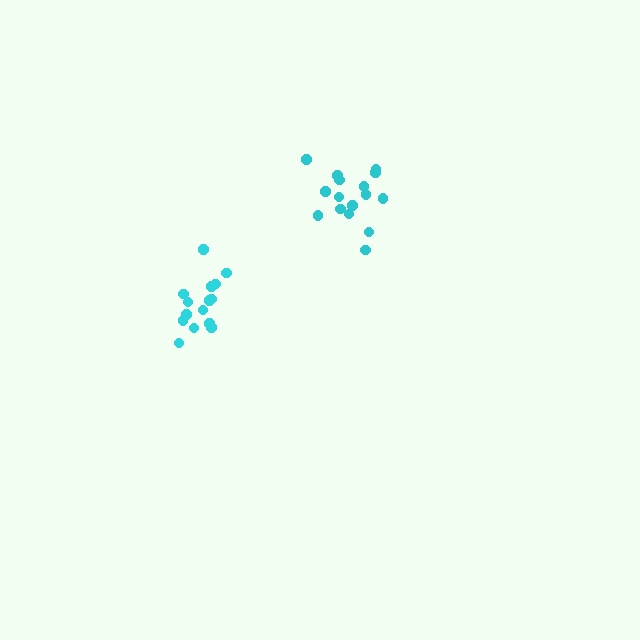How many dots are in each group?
Group 1: 15 dots, Group 2: 16 dots (31 total).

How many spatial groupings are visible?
There are 2 spatial groupings.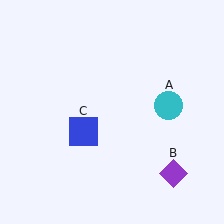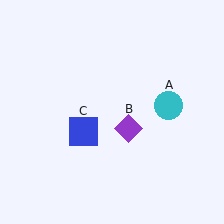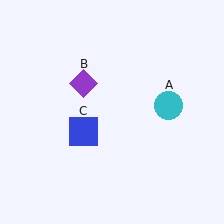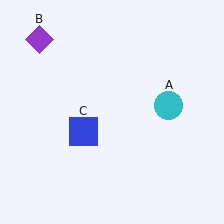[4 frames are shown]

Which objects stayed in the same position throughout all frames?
Cyan circle (object A) and blue square (object C) remained stationary.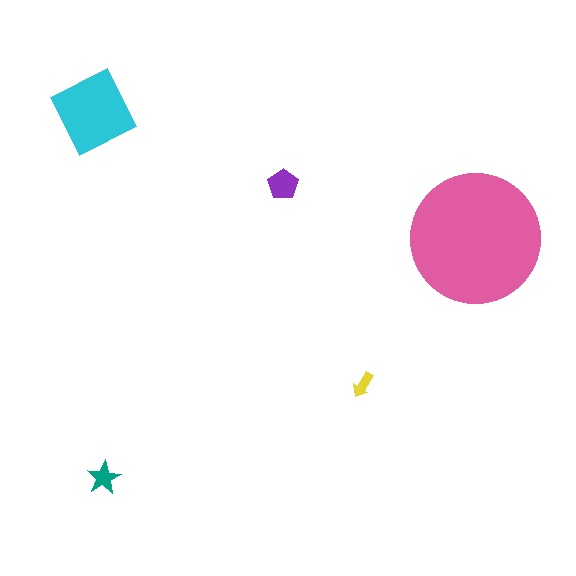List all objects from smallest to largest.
The yellow arrow, the teal star, the purple pentagon, the cyan square, the pink circle.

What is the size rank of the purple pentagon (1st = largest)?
3rd.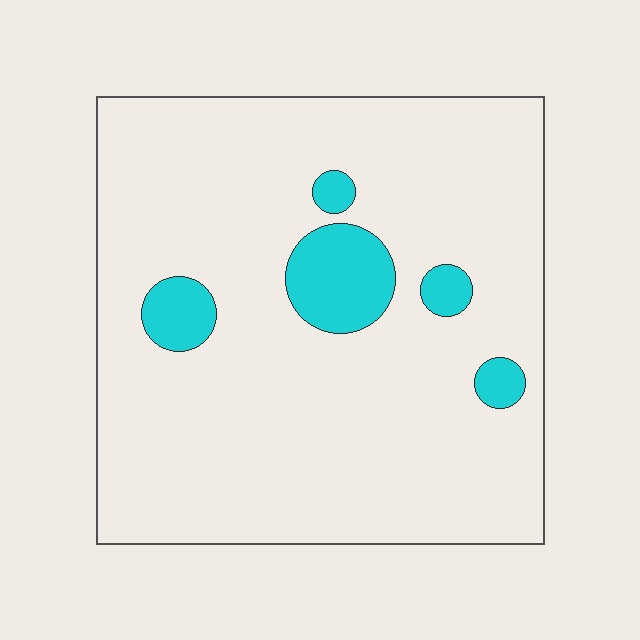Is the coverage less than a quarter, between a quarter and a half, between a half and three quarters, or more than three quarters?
Less than a quarter.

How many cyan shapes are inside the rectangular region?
5.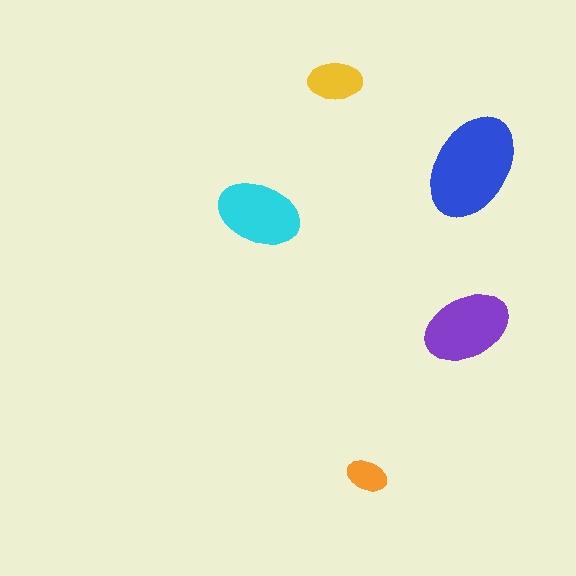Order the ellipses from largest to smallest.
the blue one, the purple one, the cyan one, the yellow one, the orange one.